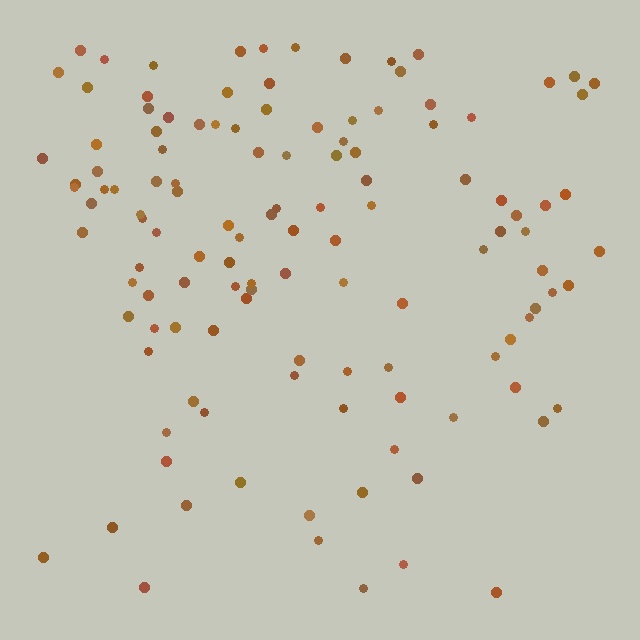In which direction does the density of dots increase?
From bottom to top, with the top side densest.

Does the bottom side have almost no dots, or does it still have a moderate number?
Still a moderate number, just noticeably fewer than the top.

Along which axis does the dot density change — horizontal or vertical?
Vertical.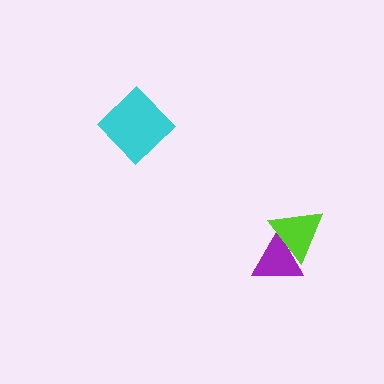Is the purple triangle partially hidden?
Yes, it is partially covered by another shape.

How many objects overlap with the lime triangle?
1 object overlaps with the lime triangle.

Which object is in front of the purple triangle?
The lime triangle is in front of the purple triangle.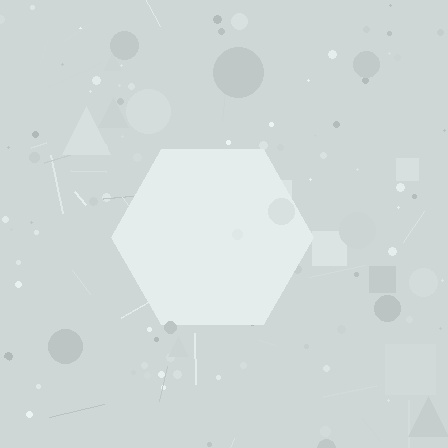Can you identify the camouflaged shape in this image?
The camouflaged shape is a hexagon.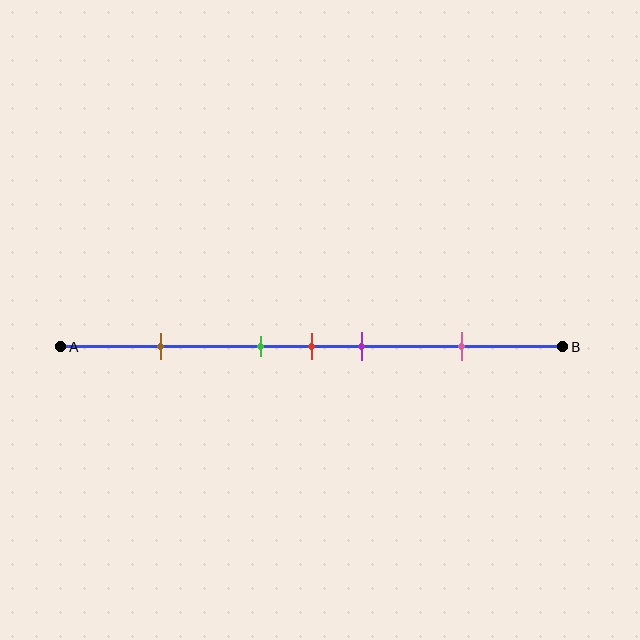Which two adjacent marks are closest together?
The green and red marks are the closest adjacent pair.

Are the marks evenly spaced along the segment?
No, the marks are not evenly spaced.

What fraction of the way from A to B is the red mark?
The red mark is approximately 50% (0.5) of the way from A to B.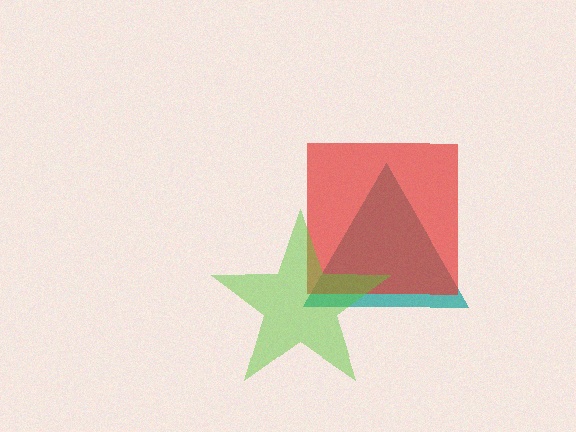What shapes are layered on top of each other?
The layered shapes are: a teal triangle, a red square, a lime star.